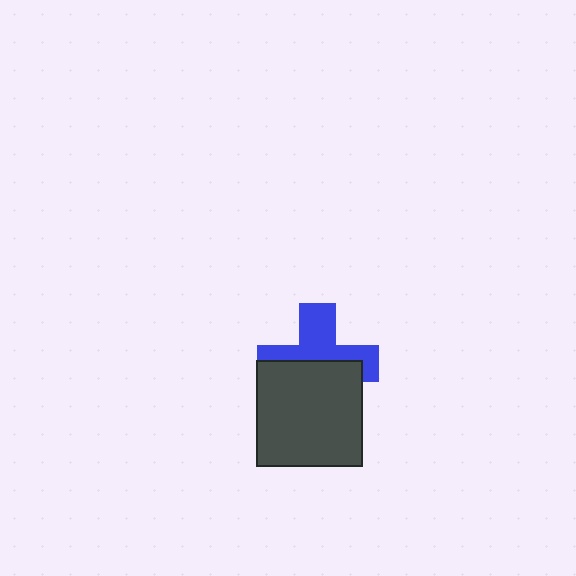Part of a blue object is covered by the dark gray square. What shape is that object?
It is a cross.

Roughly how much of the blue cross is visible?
About half of it is visible (roughly 48%).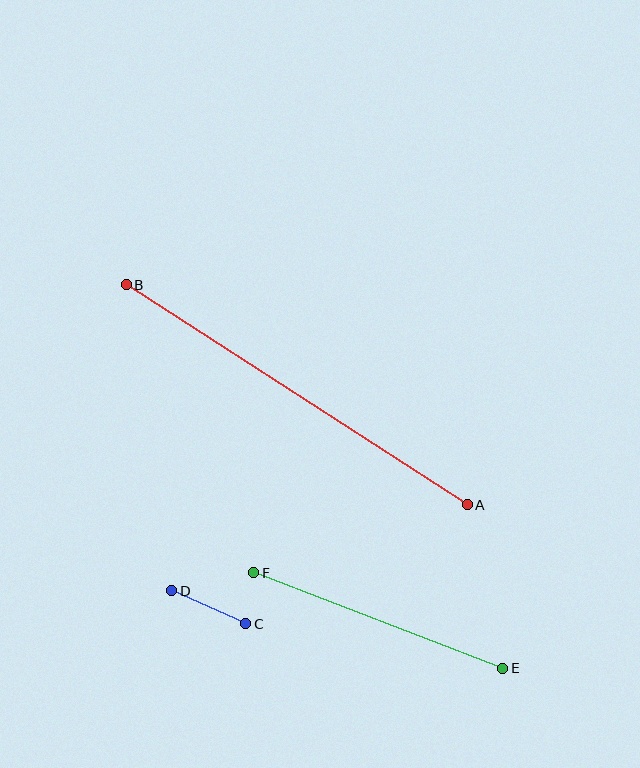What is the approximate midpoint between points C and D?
The midpoint is at approximately (209, 607) pixels.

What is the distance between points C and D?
The distance is approximately 81 pixels.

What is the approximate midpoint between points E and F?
The midpoint is at approximately (378, 621) pixels.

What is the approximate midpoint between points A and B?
The midpoint is at approximately (297, 395) pixels.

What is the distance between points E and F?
The distance is approximately 267 pixels.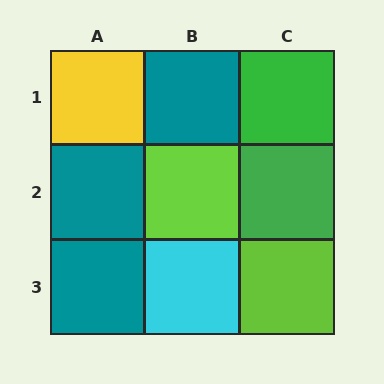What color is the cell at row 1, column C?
Green.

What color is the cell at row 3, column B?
Cyan.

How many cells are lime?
2 cells are lime.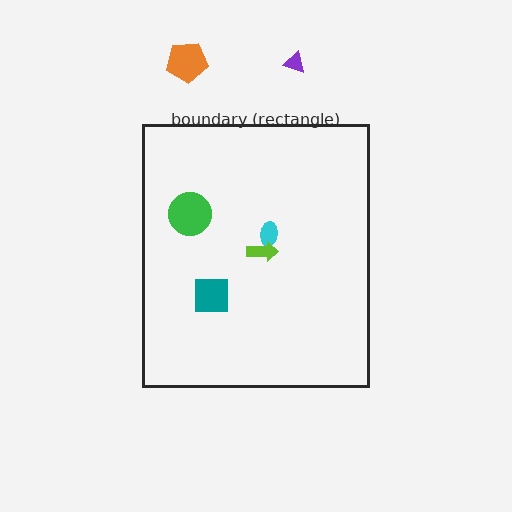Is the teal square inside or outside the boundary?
Inside.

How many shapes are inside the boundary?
4 inside, 2 outside.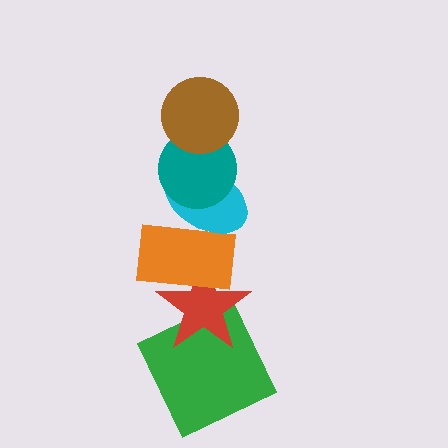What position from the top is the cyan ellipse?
The cyan ellipse is 3rd from the top.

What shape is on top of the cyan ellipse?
The teal circle is on top of the cyan ellipse.